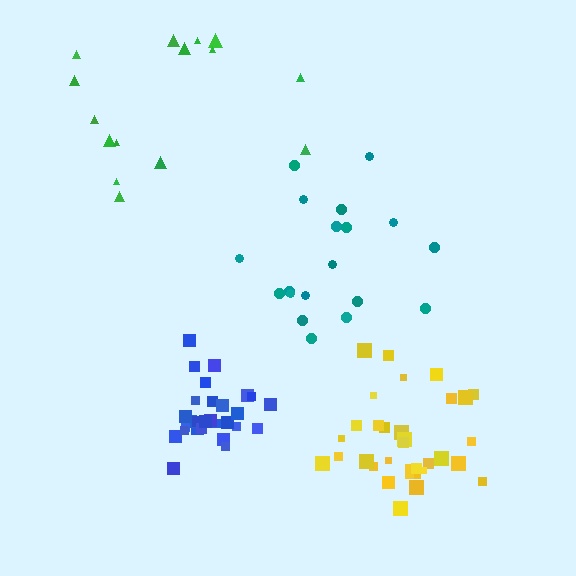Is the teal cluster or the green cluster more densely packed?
Teal.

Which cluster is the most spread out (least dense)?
Green.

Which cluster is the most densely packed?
Blue.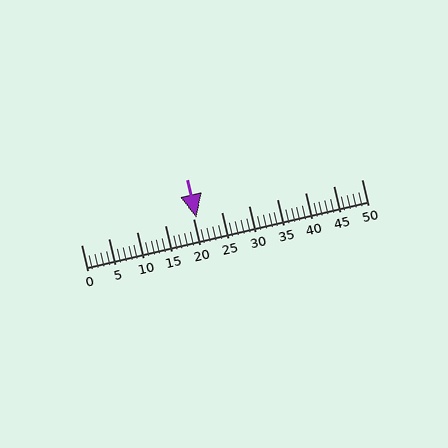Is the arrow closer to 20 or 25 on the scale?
The arrow is closer to 20.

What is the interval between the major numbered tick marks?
The major tick marks are spaced 5 units apart.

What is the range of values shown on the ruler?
The ruler shows values from 0 to 50.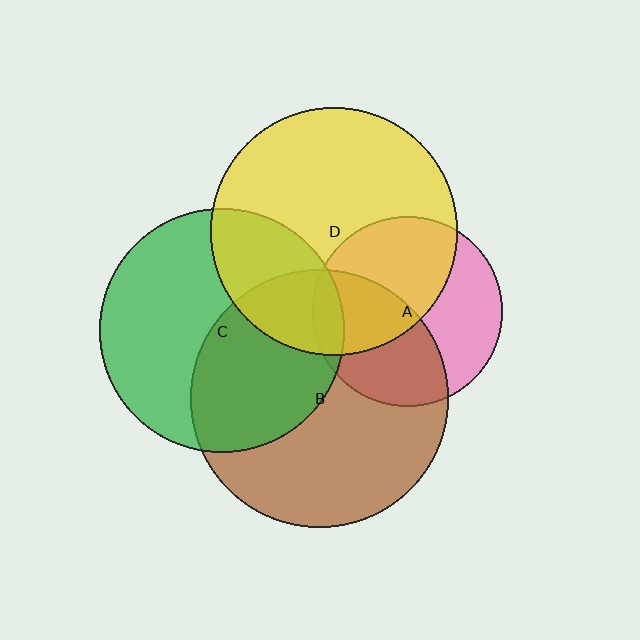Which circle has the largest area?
Circle B (brown).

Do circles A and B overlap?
Yes.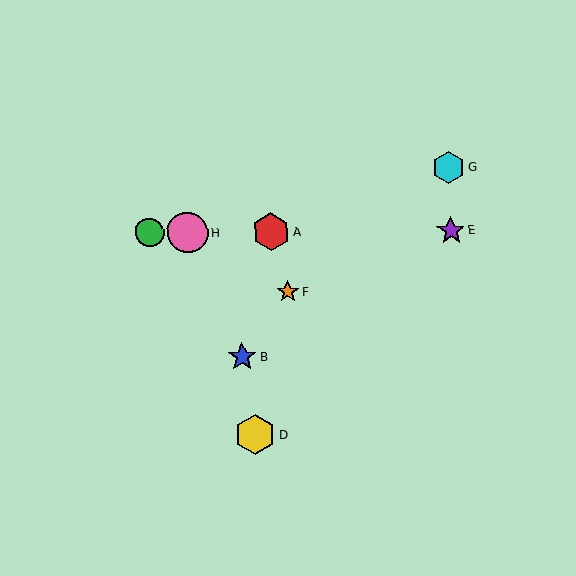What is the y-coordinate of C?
Object C is at y≈233.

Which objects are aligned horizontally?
Objects A, C, E, H are aligned horizontally.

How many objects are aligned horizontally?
4 objects (A, C, E, H) are aligned horizontally.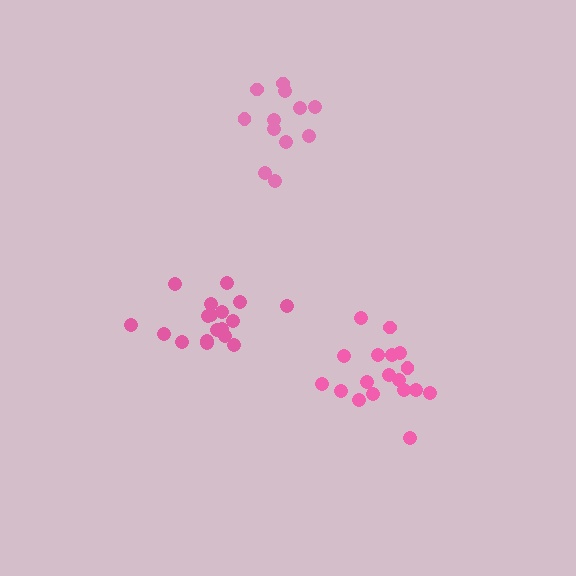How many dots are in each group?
Group 1: 12 dots, Group 2: 18 dots, Group 3: 18 dots (48 total).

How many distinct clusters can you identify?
There are 3 distinct clusters.